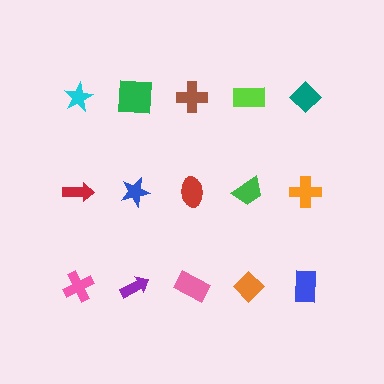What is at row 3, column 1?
A pink cross.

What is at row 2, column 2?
A blue star.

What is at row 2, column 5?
An orange cross.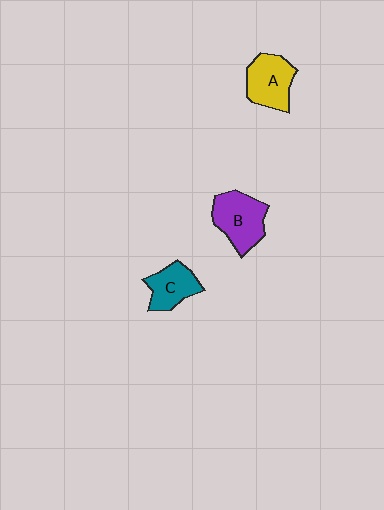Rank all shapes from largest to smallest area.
From largest to smallest: B (purple), A (yellow), C (teal).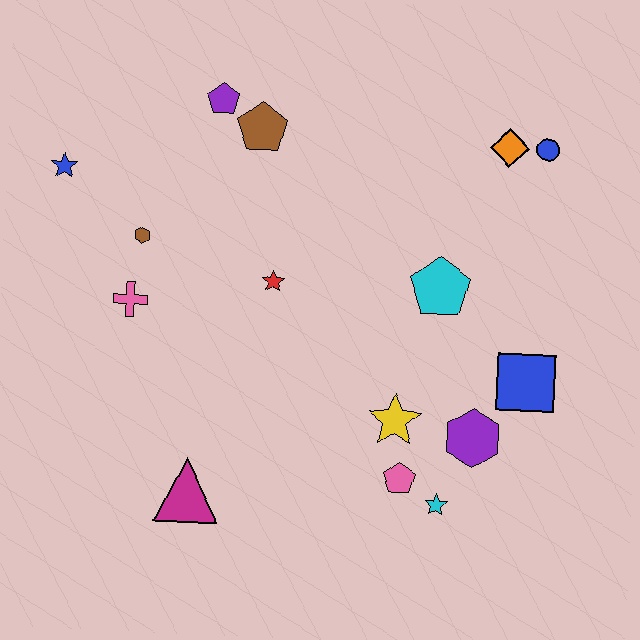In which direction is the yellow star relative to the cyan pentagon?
The yellow star is below the cyan pentagon.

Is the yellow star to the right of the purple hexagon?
No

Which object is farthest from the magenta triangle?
The blue circle is farthest from the magenta triangle.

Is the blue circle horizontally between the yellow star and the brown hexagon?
No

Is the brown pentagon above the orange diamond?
Yes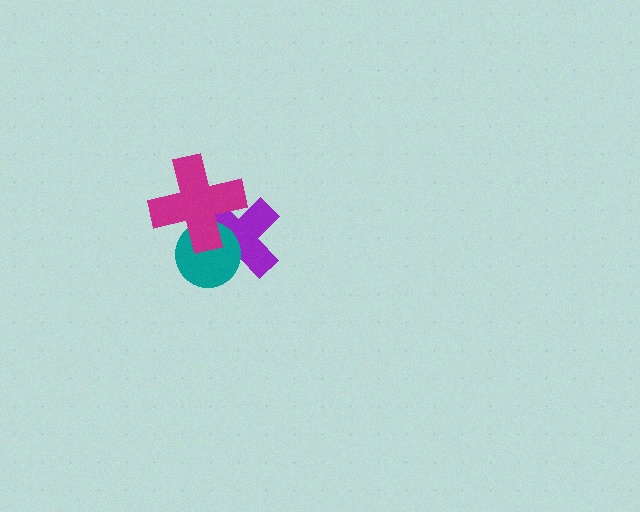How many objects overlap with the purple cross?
2 objects overlap with the purple cross.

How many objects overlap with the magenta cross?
2 objects overlap with the magenta cross.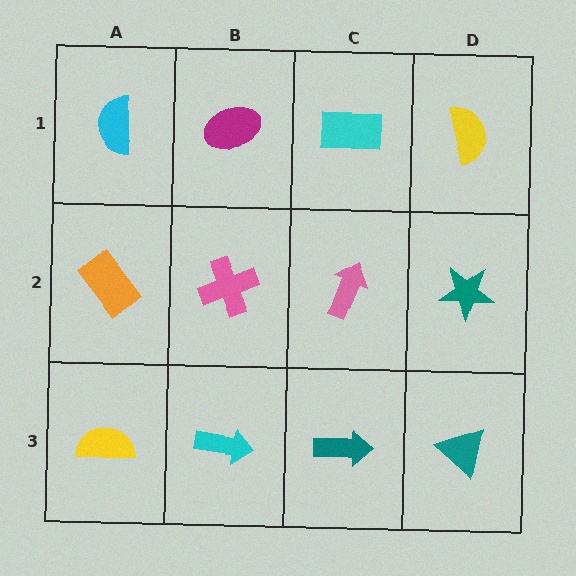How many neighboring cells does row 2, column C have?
4.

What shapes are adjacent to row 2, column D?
A yellow semicircle (row 1, column D), a teal triangle (row 3, column D), a pink arrow (row 2, column C).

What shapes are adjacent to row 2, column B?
A magenta ellipse (row 1, column B), a cyan arrow (row 3, column B), an orange rectangle (row 2, column A), a pink arrow (row 2, column C).